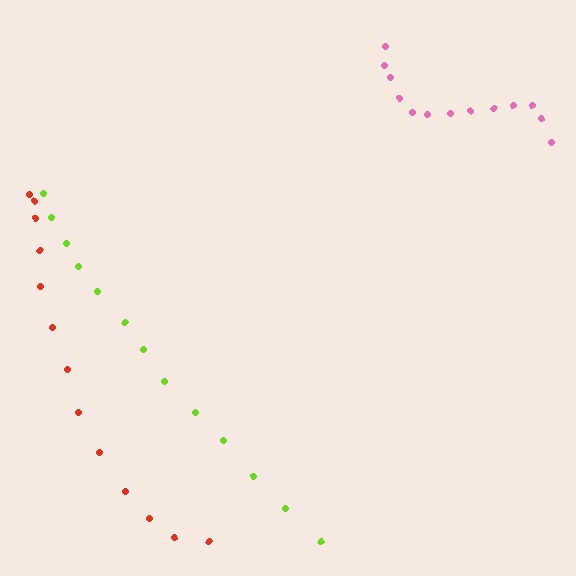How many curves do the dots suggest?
There are 3 distinct paths.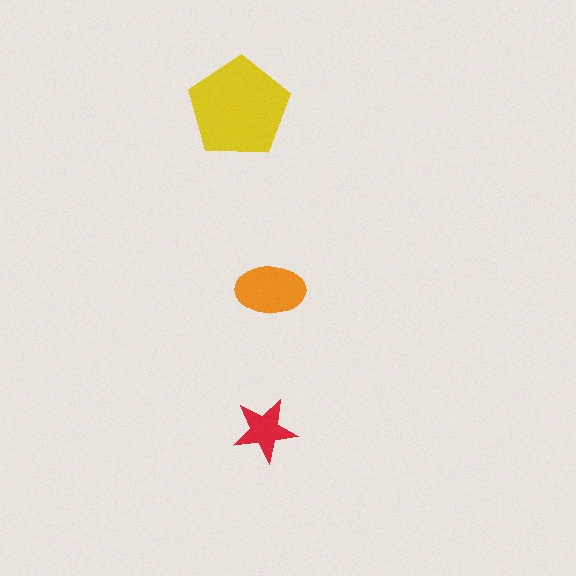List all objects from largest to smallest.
The yellow pentagon, the orange ellipse, the red star.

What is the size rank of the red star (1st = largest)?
3rd.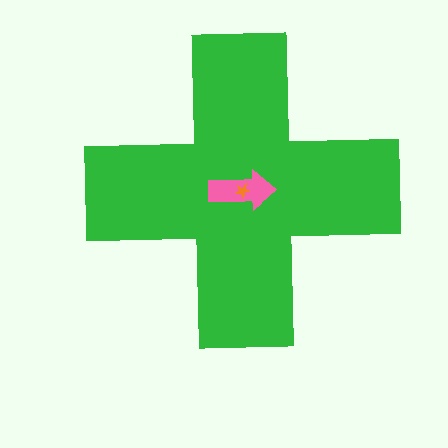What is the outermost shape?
The green cross.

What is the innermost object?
The orange star.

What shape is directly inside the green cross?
The pink arrow.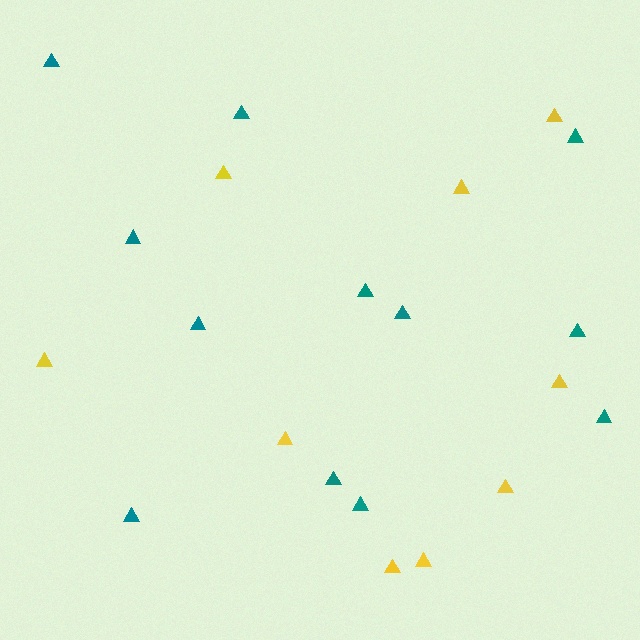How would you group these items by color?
There are 2 groups: one group of teal triangles (12) and one group of yellow triangles (9).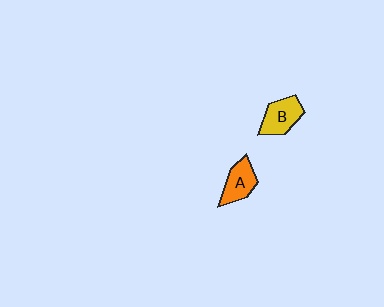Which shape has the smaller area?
Shape A (orange).